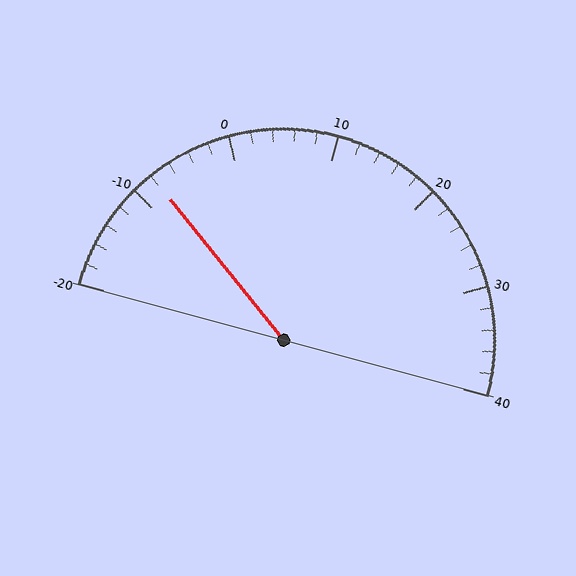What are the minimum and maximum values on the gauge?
The gauge ranges from -20 to 40.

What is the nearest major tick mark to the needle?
The nearest major tick mark is -10.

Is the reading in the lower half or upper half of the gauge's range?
The reading is in the lower half of the range (-20 to 40).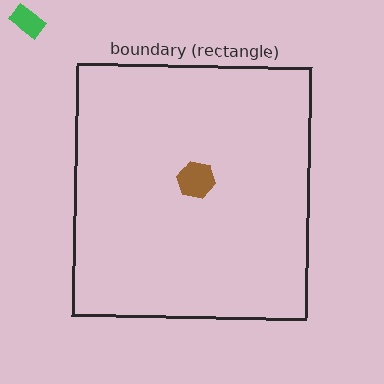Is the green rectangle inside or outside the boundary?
Outside.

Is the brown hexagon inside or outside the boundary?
Inside.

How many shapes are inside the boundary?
1 inside, 1 outside.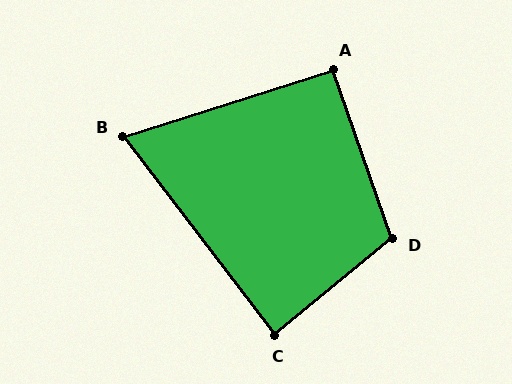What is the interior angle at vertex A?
Approximately 92 degrees (approximately right).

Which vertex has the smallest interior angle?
B, at approximately 70 degrees.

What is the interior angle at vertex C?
Approximately 88 degrees (approximately right).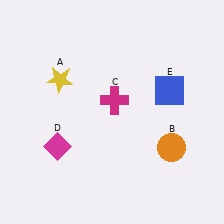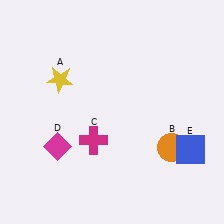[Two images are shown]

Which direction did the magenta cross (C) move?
The magenta cross (C) moved down.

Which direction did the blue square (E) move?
The blue square (E) moved down.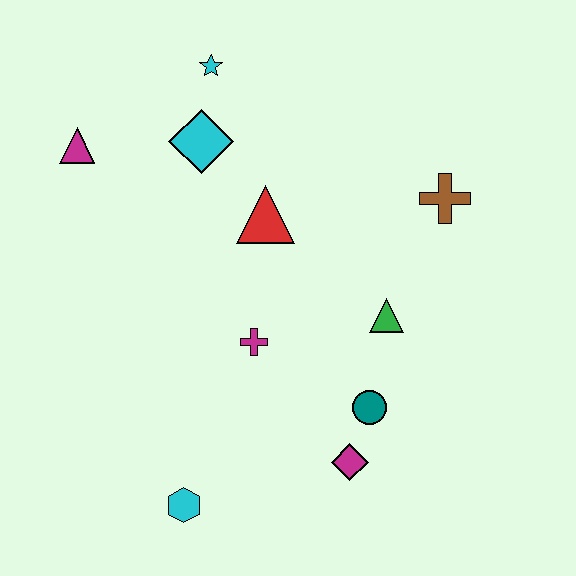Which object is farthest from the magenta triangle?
The magenta diamond is farthest from the magenta triangle.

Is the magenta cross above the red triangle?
No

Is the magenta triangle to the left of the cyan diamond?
Yes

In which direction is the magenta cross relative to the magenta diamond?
The magenta cross is above the magenta diamond.